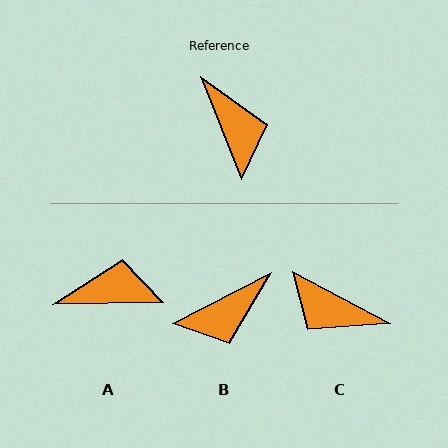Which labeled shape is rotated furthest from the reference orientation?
C, about 140 degrees away.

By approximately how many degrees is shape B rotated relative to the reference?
Approximately 84 degrees clockwise.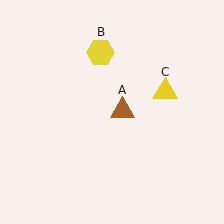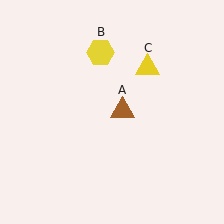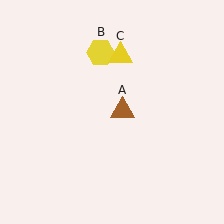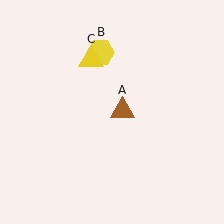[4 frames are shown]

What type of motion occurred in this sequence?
The yellow triangle (object C) rotated counterclockwise around the center of the scene.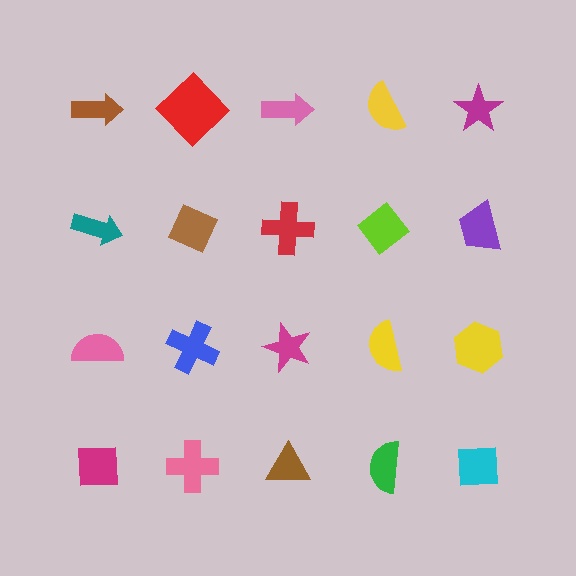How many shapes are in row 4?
5 shapes.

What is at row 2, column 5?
A purple trapezoid.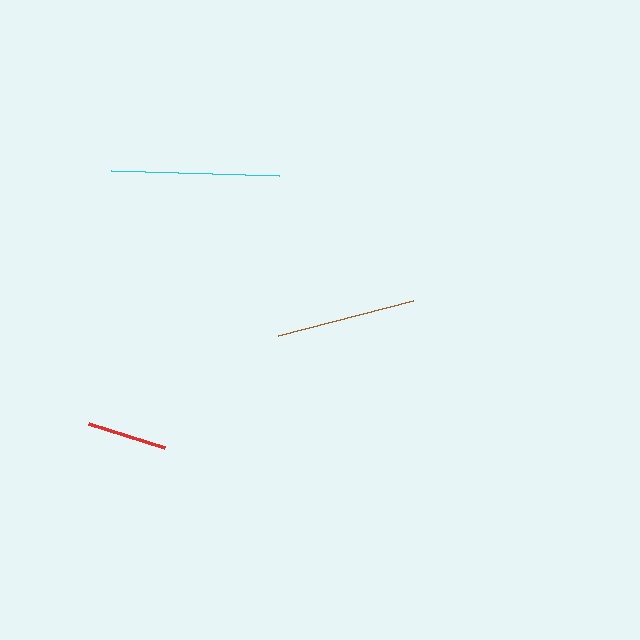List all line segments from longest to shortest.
From longest to shortest: cyan, brown, red.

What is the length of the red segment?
The red segment is approximately 80 pixels long.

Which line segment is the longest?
The cyan line is the longest at approximately 168 pixels.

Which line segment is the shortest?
The red line is the shortest at approximately 80 pixels.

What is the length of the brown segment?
The brown segment is approximately 139 pixels long.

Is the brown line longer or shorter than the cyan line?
The cyan line is longer than the brown line.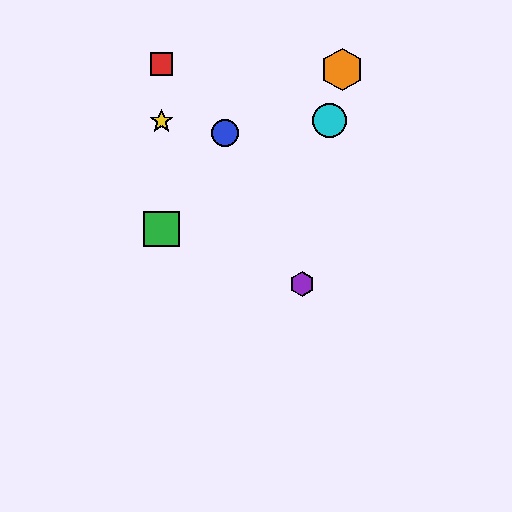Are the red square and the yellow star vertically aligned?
Yes, both are at x≈162.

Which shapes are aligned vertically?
The red square, the green square, the yellow star are aligned vertically.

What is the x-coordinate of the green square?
The green square is at x≈162.